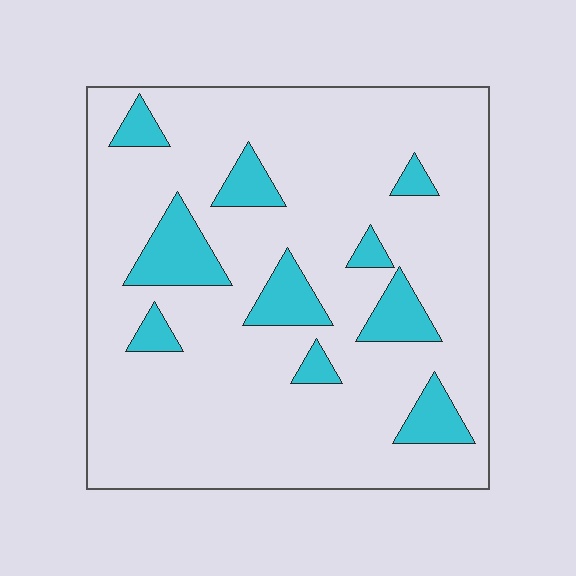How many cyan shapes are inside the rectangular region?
10.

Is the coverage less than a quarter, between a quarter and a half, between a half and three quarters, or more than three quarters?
Less than a quarter.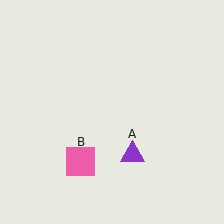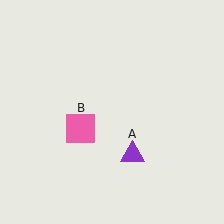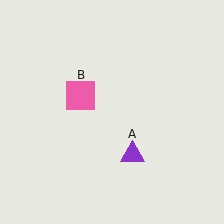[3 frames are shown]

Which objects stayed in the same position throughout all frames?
Purple triangle (object A) remained stationary.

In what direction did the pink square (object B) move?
The pink square (object B) moved up.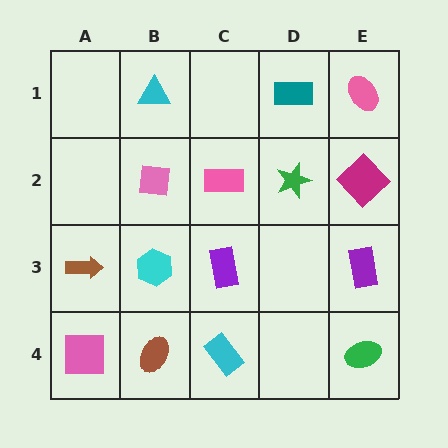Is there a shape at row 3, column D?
No, that cell is empty.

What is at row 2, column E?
A magenta diamond.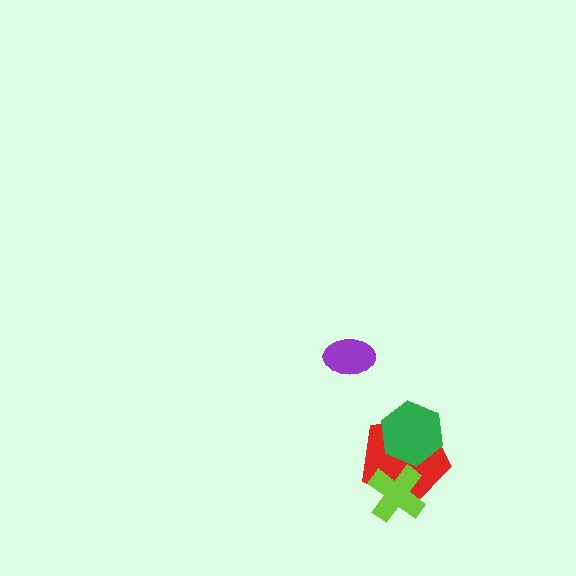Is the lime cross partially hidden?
No, no other shape covers it.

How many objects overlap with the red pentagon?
2 objects overlap with the red pentagon.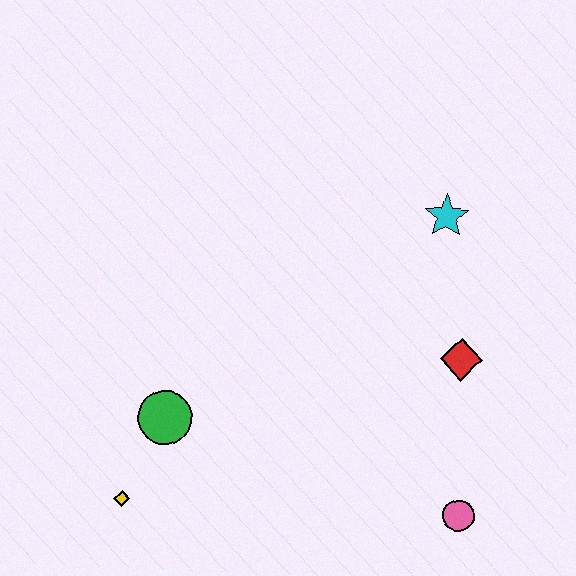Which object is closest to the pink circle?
The red diamond is closest to the pink circle.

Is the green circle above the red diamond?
No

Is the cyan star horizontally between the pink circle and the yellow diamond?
Yes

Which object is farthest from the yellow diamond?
The cyan star is farthest from the yellow diamond.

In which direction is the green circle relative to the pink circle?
The green circle is to the left of the pink circle.